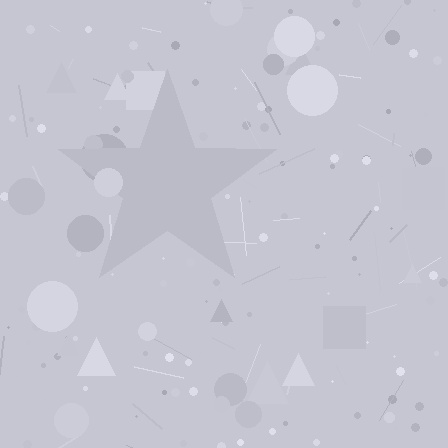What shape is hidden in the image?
A star is hidden in the image.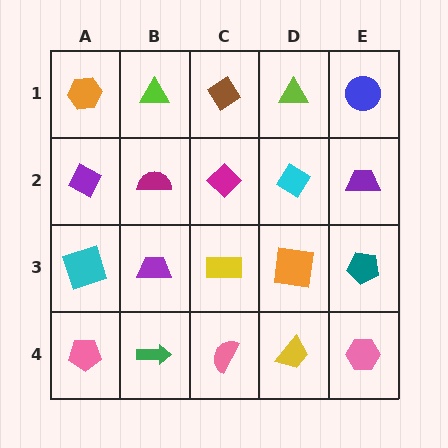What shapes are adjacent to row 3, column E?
A purple trapezoid (row 2, column E), a pink hexagon (row 4, column E), an orange square (row 3, column D).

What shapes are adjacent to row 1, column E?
A purple trapezoid (row 2, column E), a lime triangle (row 1, column D).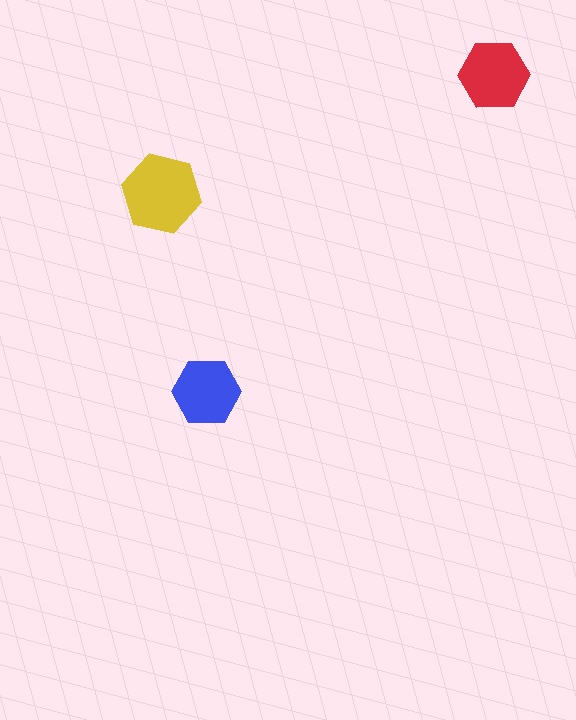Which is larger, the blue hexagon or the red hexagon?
The red one.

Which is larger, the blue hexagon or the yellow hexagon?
The yellow one.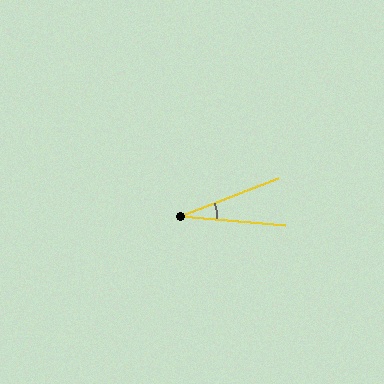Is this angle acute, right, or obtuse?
It is acute.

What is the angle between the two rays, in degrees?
Approximately 26 degrees.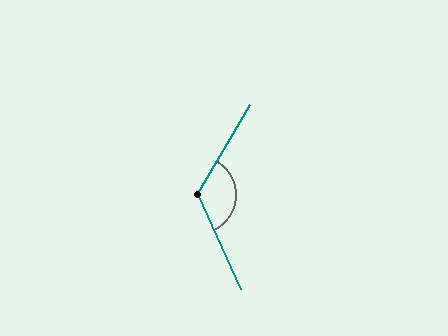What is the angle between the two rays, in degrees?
Approximately 124 degrees.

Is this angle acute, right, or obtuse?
It is obtuse.